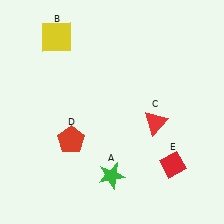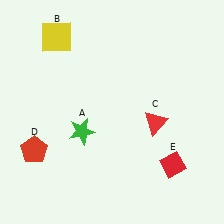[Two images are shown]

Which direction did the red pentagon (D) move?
The red pentagon (D) moved left.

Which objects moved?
The objects that moved are: the green star (A), the red pentagon (D).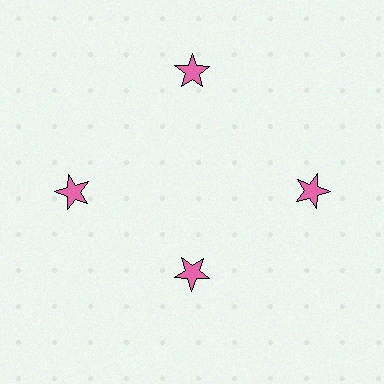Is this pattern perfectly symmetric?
No. The 4 pink stars are arranged in a ring, but one element near the 6 o'clock position is pulled inward toward the center, breaking the 4-fold rotational symmetry.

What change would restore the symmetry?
The symmetry would be restored by moving it outward, back onto the ring so that all 4 stars sit at equal angles and equal distance from the center.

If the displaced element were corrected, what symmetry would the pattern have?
It would have 4-fold rotational symmetry — the pattern would map onto itself every 90 degrees.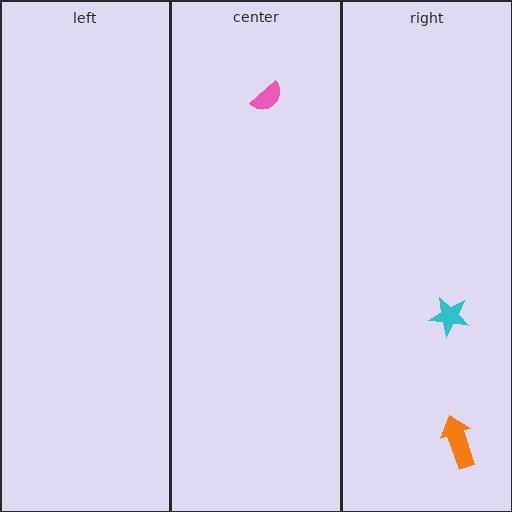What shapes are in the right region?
The orange arrow, the cyan star.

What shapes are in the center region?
The pink semicircle.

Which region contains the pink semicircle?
The center region.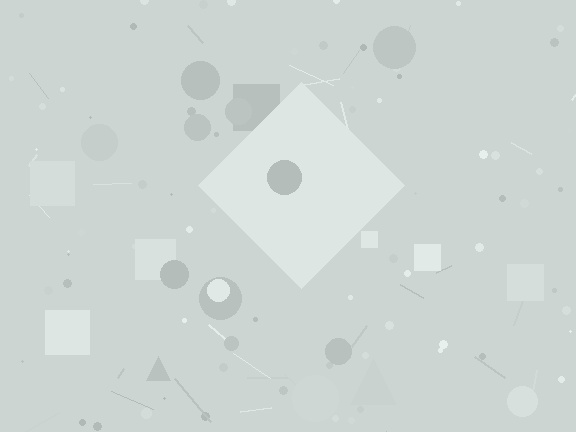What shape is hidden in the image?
A diamond is hidden in the image.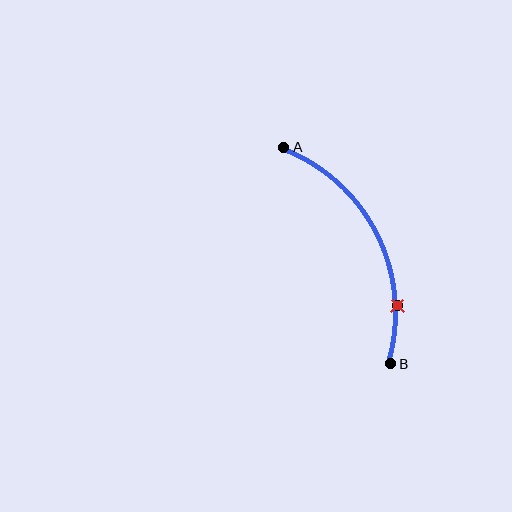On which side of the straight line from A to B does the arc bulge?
The arc bulges to the right of the straight line connecting A and B.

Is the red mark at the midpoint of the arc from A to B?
No. The red mark lies on the arc but is closer to endpoint B. The arc midpoint would be at the point on the curve equidistant along the arc from both A and B.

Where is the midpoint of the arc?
The arc midpoint is the point on the curve farthest from the straight line joining A and B. It sits to the right of that line.